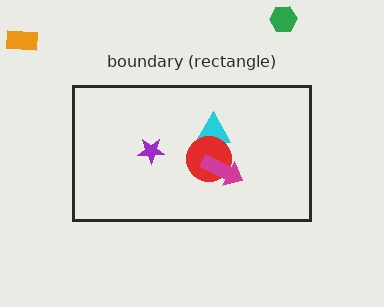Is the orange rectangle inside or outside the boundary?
Outside.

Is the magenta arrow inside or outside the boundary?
Inside.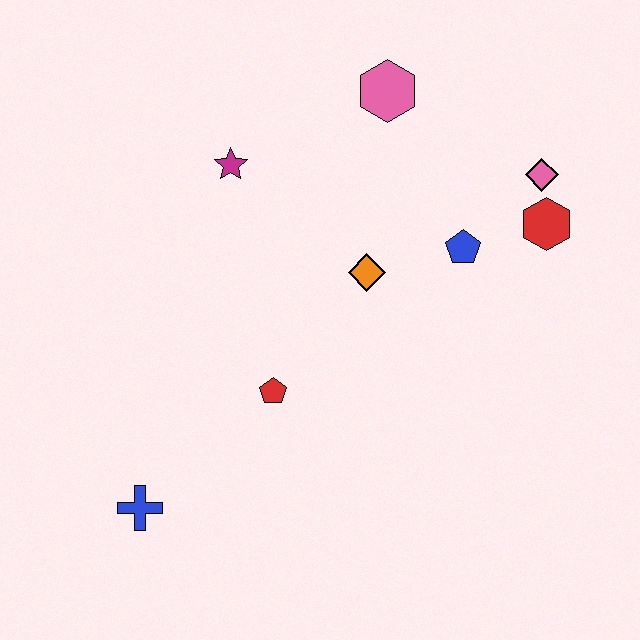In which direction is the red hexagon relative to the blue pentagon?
The red hexagon is to the right of the blue pentagon.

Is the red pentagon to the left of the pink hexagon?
Yes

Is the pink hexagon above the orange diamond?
Yes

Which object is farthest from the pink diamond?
The blue cross is farthest from the pink diamond.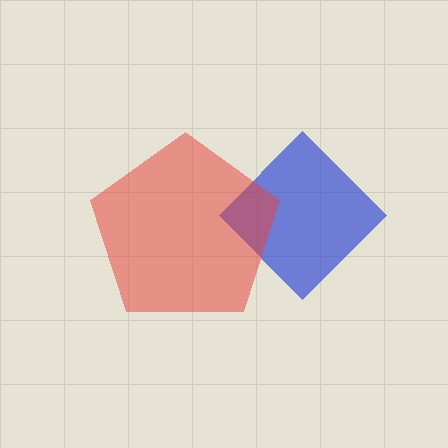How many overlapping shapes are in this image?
There are 2 overlapping shapes in the image.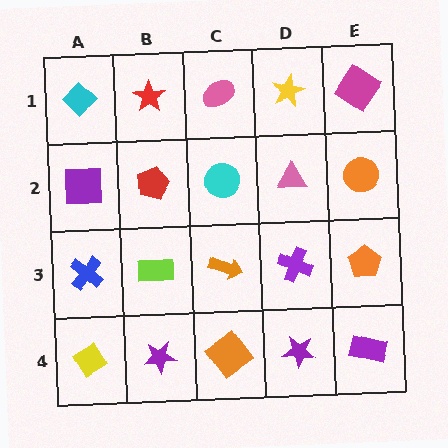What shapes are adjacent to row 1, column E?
An orange circle (row 2, column E), a yellow star (row 1, column D).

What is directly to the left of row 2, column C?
A red pentagon.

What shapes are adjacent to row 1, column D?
A pink triangle (row 2, column D), a pink ellipse (row 1, column C), a magenta diamond (row 1, column E).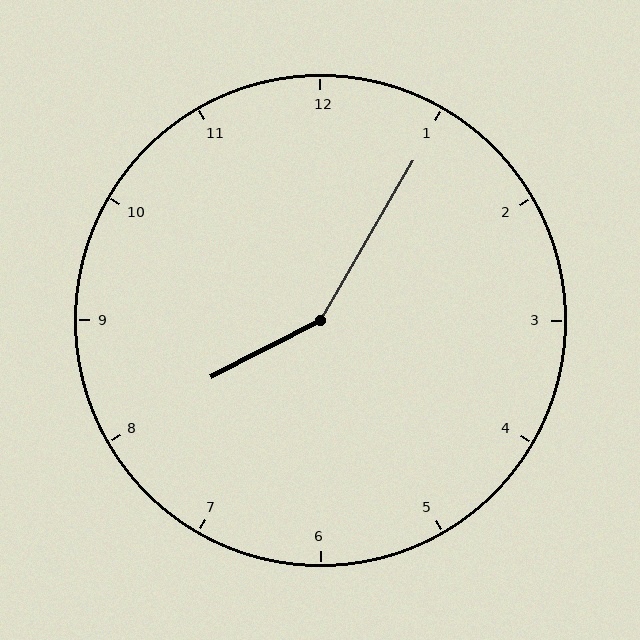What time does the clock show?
8:05.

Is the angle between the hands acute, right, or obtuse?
It is obtuse.